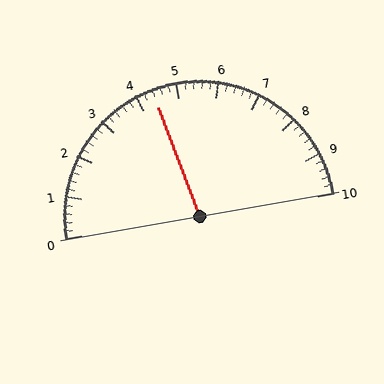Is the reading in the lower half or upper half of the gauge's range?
The reading is in the lower half of the range (0 to 10).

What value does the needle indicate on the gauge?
The needle indicates approximately 4.4.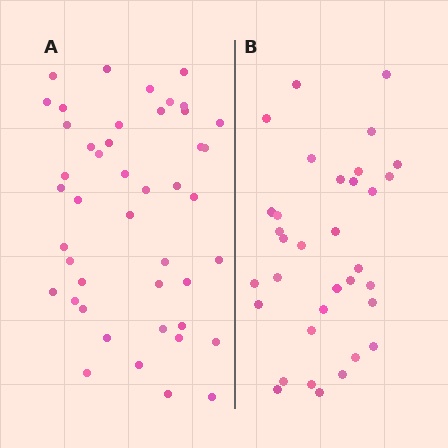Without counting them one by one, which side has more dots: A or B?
Region A (the left region) has more dots.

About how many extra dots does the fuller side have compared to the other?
Region A has roughly 12 or so more dots than region B.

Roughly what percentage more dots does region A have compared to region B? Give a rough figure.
About 30% more.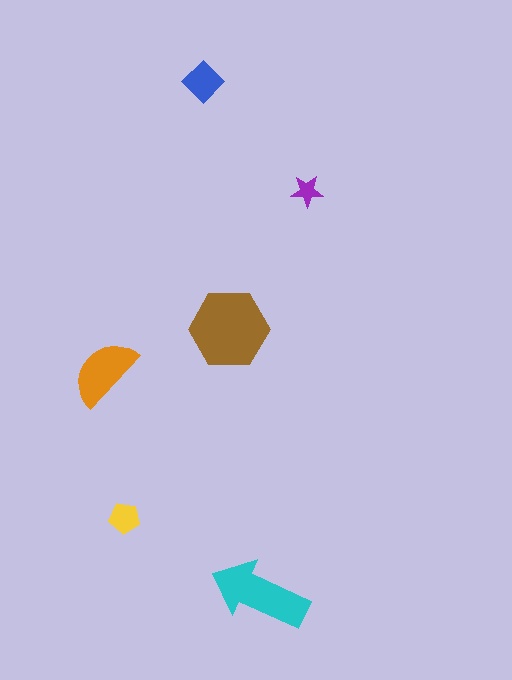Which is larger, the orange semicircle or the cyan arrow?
The cyan arrow.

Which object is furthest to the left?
The orange semicircle is leftmost.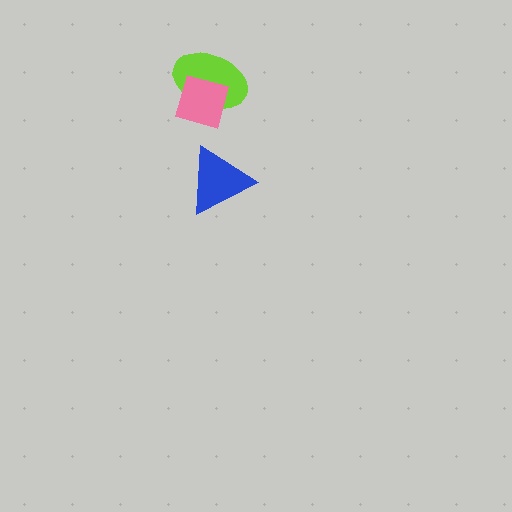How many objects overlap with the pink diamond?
1 object overlaps with the pink diamond.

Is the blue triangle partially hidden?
No, no other shape covers it.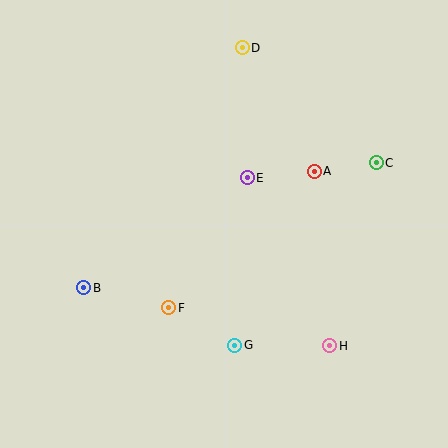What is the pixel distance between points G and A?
The distance between G and A is 191 pixels.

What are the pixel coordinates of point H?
Point H is at (329, 346).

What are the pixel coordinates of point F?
Point F is at (169, 308).